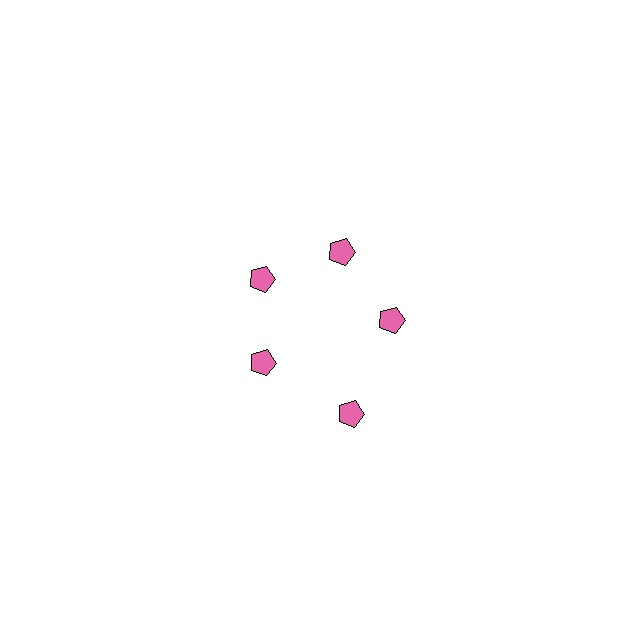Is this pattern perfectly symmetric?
No. The 5 pink pentagons are arranged in a ring, but one element near the 5 o'clock position is pushed outward from the center, breaking the 5-fold rotational symmetry.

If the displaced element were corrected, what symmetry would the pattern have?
It would have 5-fold rotational symmetry — the pattern would map onto itself every 72 degrees.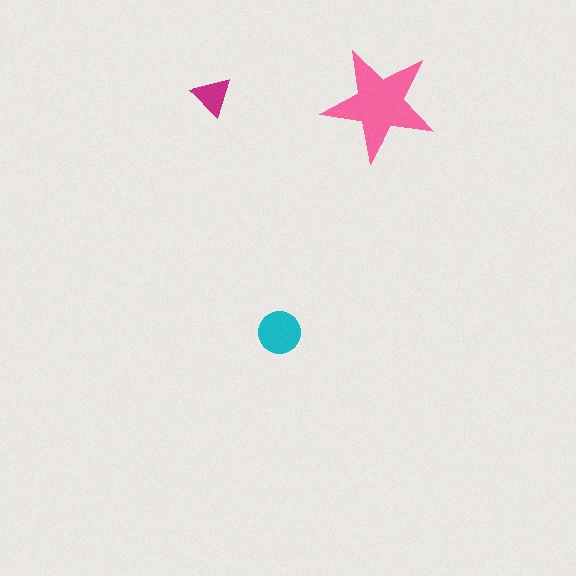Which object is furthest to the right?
The pink star is rightmost.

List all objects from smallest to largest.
The magenta triangle, the cyan circle, the pink star.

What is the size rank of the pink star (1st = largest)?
1st.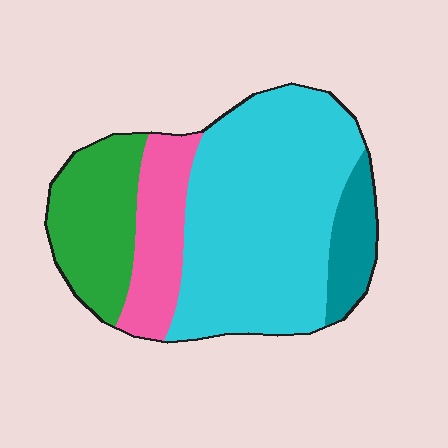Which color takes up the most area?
Cyan, at roughly 55%.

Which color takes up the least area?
Teal, at roughly 10%.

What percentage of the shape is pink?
Pink takes up less than a sixth of the shape.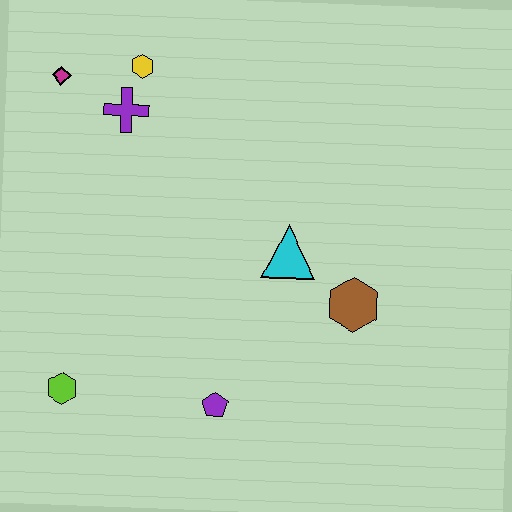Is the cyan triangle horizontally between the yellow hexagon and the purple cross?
No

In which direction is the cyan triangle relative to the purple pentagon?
The cyan triangle is above the purple pentagon.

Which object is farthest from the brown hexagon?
The magenta diamond is farthest from the brown hexagon.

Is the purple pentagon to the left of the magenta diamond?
No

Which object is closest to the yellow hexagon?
The purple cross is closest to the yellow hexagon.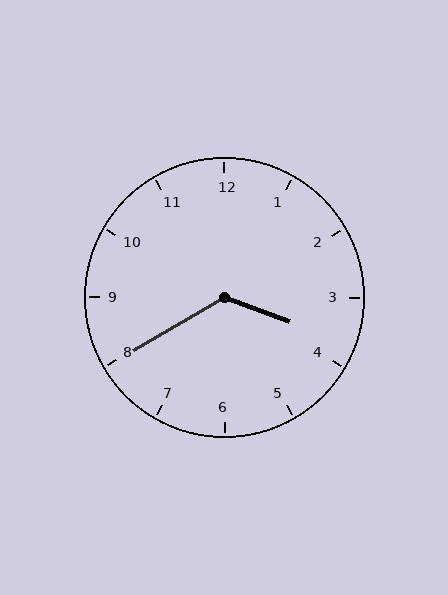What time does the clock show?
3:40.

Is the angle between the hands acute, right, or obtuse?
It is obtuse.